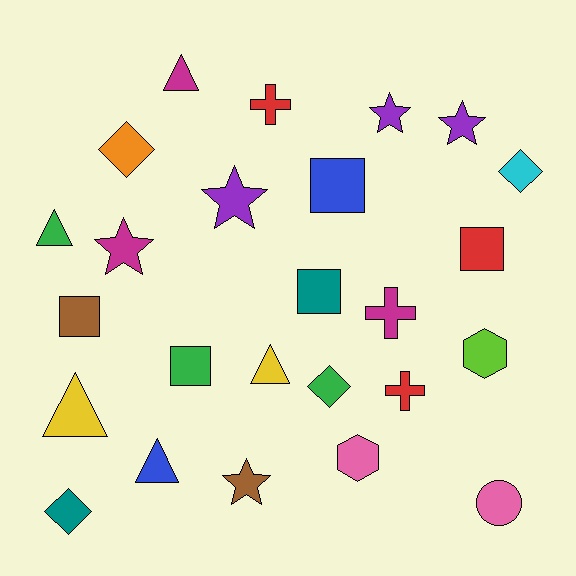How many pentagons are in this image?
There are no pentagons.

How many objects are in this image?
There are 25 objects.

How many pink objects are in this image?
There are 2 pink objects.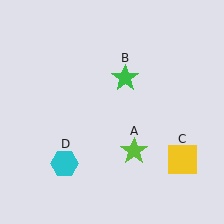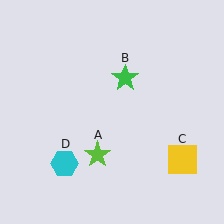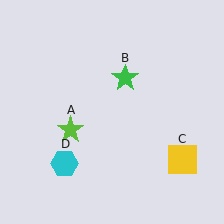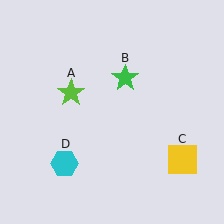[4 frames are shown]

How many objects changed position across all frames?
1 object changed position: lime star (object A).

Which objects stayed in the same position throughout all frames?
Green star (object B) and yellow square (object C) and cyan hexagon (object D) remained stationary.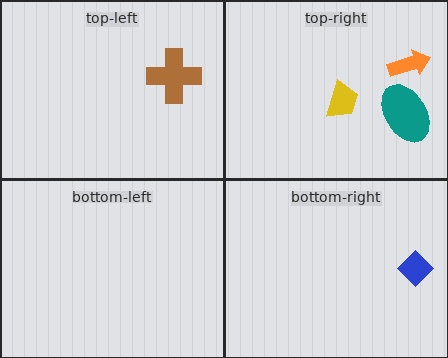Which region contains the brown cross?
The top-left region.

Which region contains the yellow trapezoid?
The top-right region.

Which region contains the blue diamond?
The bottom-right region.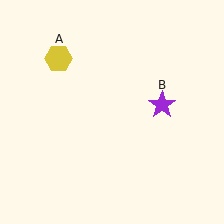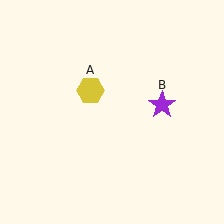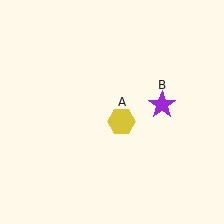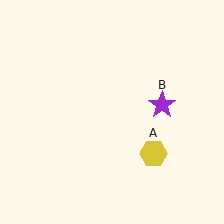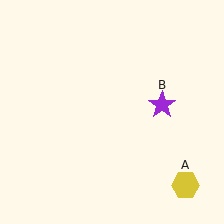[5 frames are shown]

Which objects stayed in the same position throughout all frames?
Purple star (object B) remained stationary.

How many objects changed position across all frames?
1 object changed position: yellow hexagon (object A).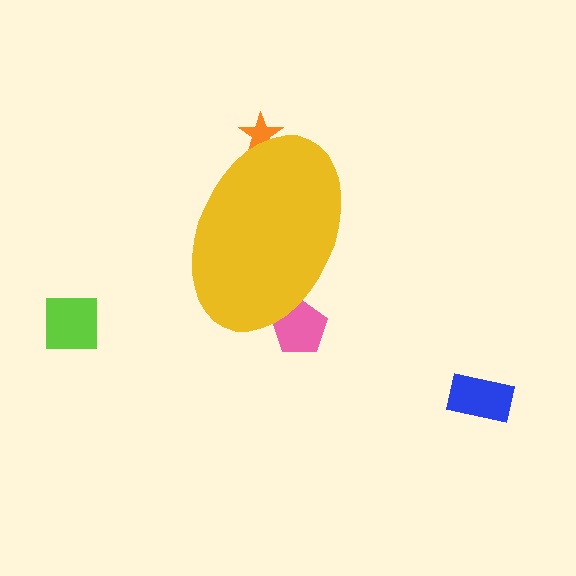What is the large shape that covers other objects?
A yellow ellipse.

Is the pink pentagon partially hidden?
Yes, the pink pentagon is partially hidden behind the yellow ellipse.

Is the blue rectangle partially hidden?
No, the blue rectangle is fully visible.